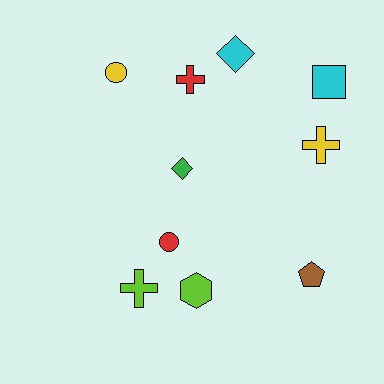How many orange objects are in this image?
There are no orange objects.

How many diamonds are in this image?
There are 2 diamonds.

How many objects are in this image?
There are 10 objects.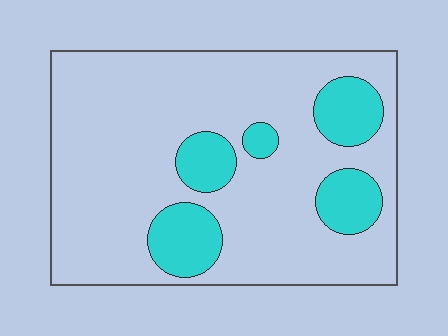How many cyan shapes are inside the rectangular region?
5.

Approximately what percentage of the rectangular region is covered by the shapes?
Approximately 20%.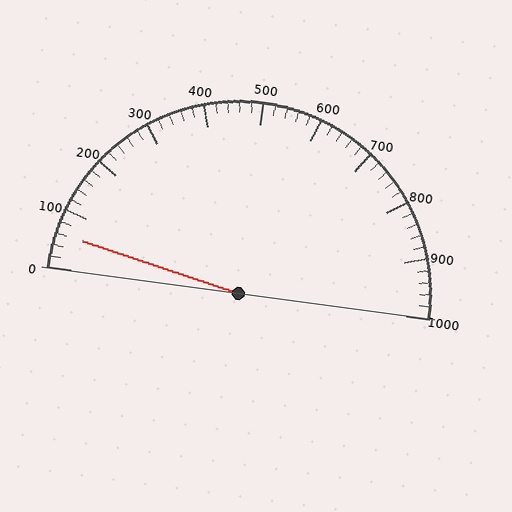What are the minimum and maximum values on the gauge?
The gauge ranges from 0 to 1000.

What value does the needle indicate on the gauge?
The needle indicates approximately 60.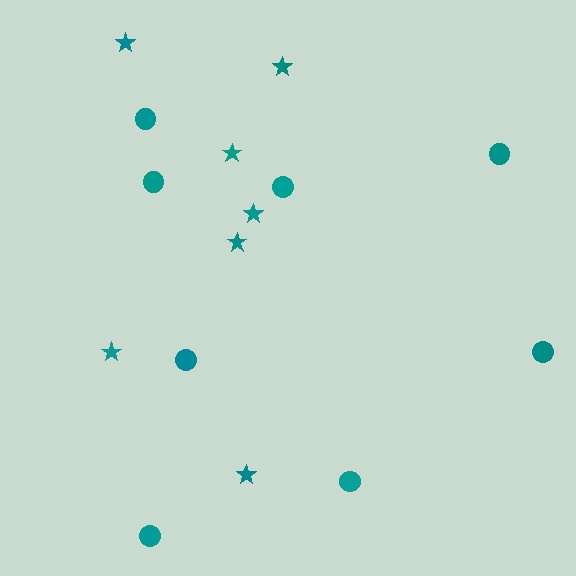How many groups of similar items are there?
There are 2 groups: one group of circles (8) and one group of stars (7).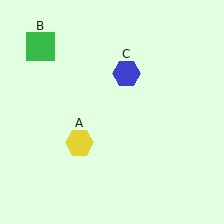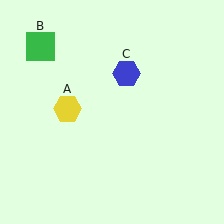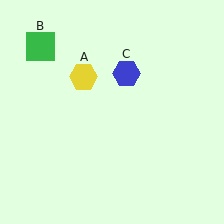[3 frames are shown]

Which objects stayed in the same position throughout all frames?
Green square (object B) and blue hexagon (object C) remained stationary.